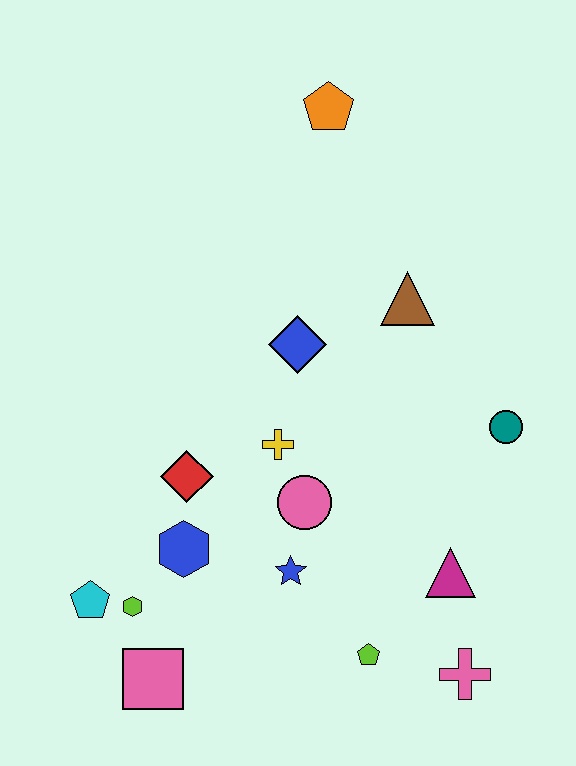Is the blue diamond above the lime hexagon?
Yes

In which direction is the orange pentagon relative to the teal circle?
The orange pentagon is above the teal circle.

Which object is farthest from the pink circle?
The orange pentagon is farthest from the pink circle.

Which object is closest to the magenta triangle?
The pink cross is closest to the magenta triangle.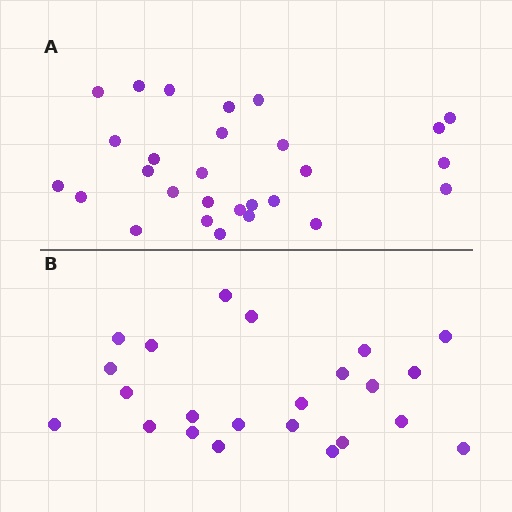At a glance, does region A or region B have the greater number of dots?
Region A (the top region) has more dots.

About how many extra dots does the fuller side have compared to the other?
Region A has about 5 more dots than region B.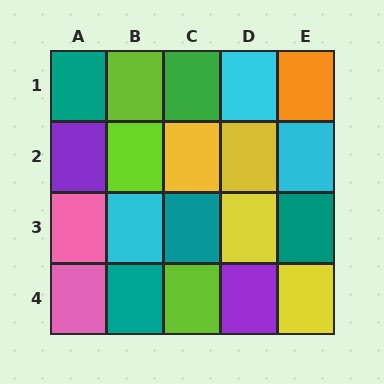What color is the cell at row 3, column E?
Teal.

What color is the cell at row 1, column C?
Green.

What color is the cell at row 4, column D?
Purple.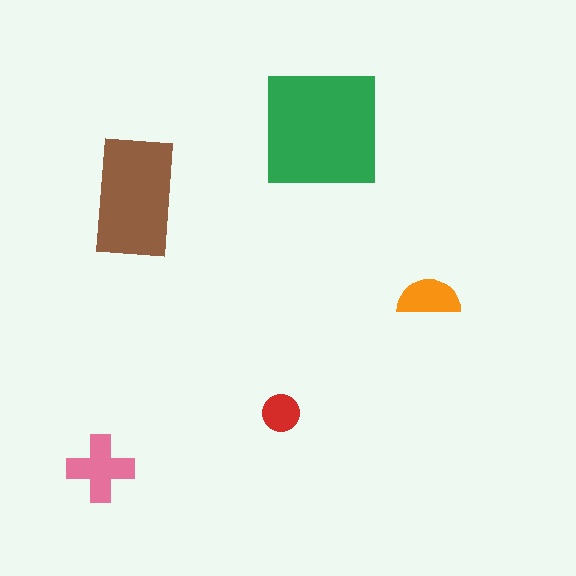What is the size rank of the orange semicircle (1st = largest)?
4th.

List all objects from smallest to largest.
The red circle, the orange semicircle, the pink cross, the brown rectangle, the green square.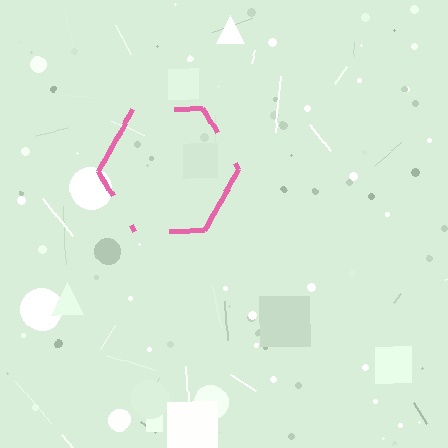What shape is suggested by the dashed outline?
The dashed outline suggests a hexagon.